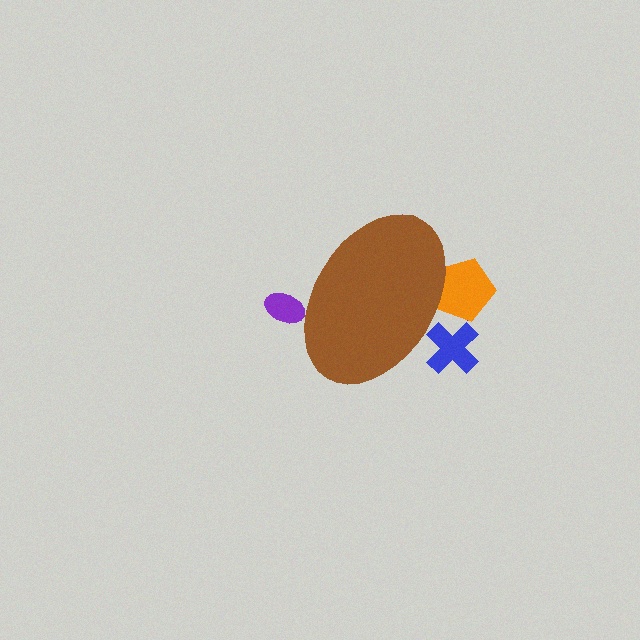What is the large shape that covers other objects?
A brown ellipse.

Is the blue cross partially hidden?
Yes, the blue cross is partially hidden behind the brown ellipse.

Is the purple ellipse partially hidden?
Yes, the purple ellipse is partially hidden behind the brown ellipse.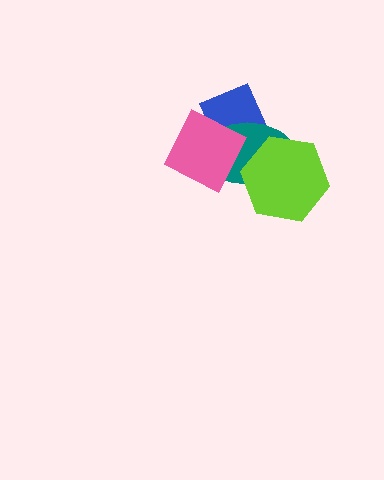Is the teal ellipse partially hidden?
Yes, it is partially covered by another shape.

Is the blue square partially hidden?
Yes, it is partially covered by another shape.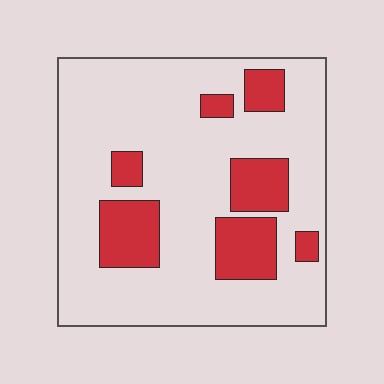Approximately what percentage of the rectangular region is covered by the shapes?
Approximately 20%.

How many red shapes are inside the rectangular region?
7.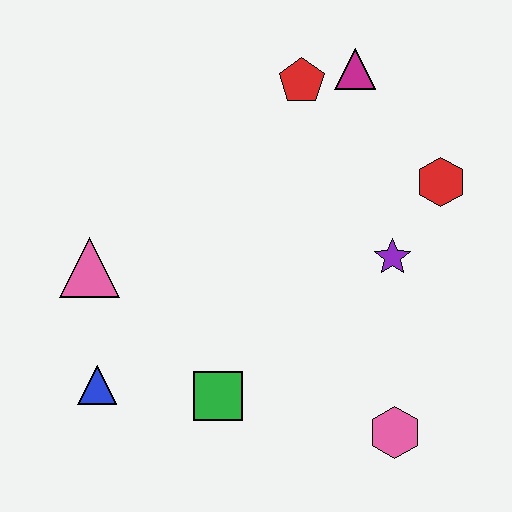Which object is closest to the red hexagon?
The purple star is closest to the red hexagon.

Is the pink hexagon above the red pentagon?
No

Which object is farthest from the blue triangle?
The magenta triangle is farthest from the blue triangle.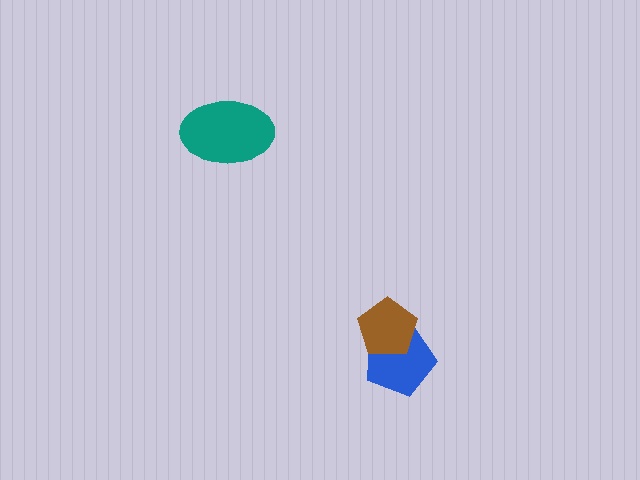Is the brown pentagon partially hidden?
No, no other shape covers it.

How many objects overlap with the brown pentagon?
1 object overlaps with the brown pentagon.